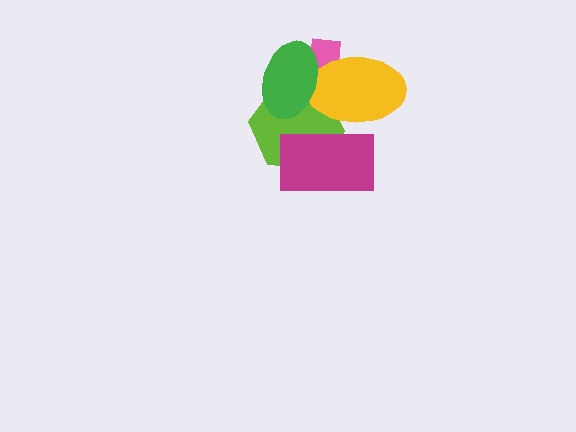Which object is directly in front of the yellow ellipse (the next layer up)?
The green ellipse is directly in front of the yellow ellipse.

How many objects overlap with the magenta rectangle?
3 objects overlap with the magenta rectangle.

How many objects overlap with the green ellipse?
3 objects overlap with the green ellipse.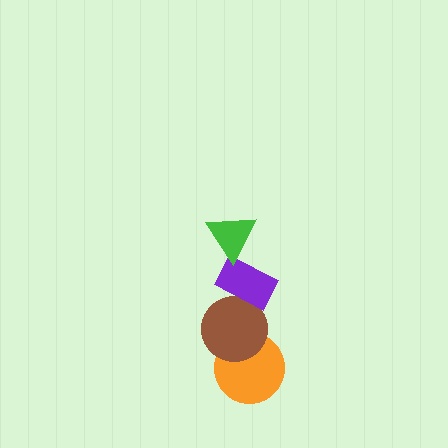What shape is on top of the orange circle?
The brown circle is on top of the orange circle.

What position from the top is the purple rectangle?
The purple rectangle is 2nd from the top.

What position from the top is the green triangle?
The green triangle is 1st from the top.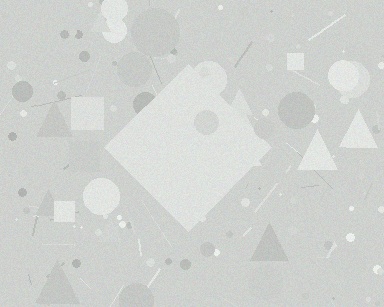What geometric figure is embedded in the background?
A diamond is embedded in the background.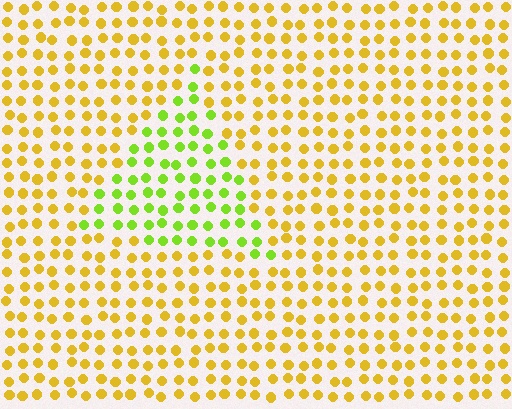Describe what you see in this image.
The image is filled with small yellow elements in a uniform arrangement. A triangle-shaped region is visible where the elements are tinted to a slightly different hue, forming a subtle color boundary.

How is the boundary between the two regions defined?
The boundary is defined purely by a slight shift in hue (about 45 degrees). Spacing, size, and orientation are identical on both sides.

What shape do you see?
I see a triangle.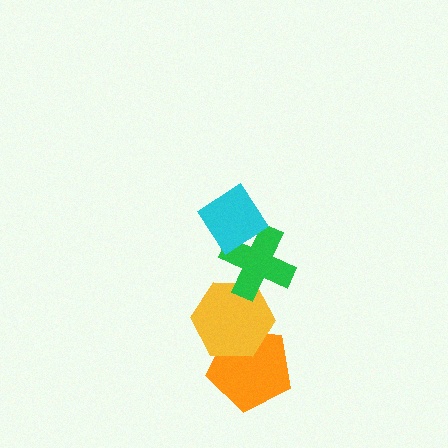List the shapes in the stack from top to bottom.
From top to bottom: the cyan diamond, the green cross, the yellow hexagon, the orange pentagon.